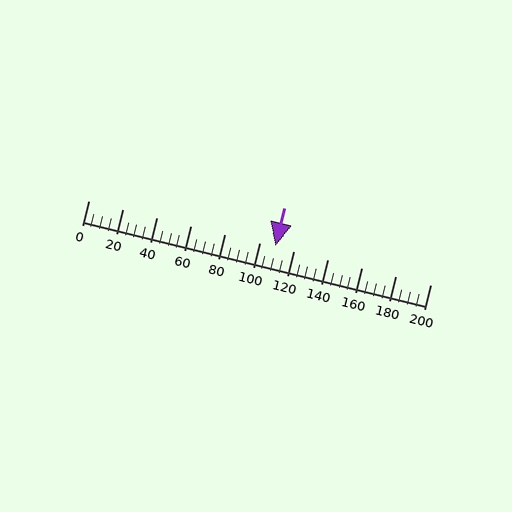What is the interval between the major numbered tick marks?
The major tick marks are spaced 20 units apart.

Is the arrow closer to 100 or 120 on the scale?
The arrow is closer to 100.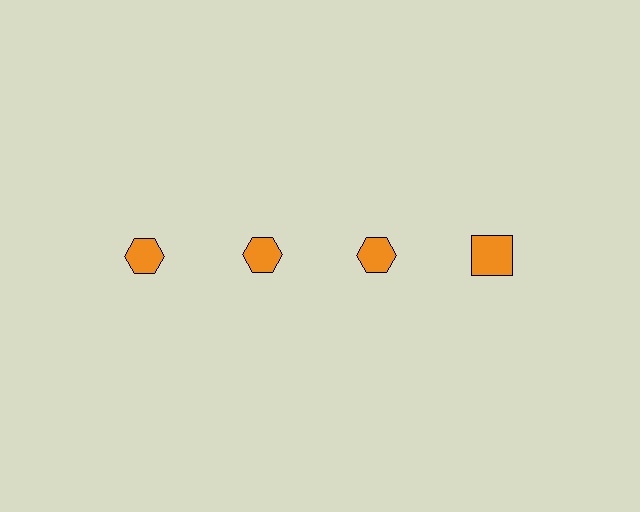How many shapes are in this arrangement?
There are 4 shapes arranged in a grid pattern.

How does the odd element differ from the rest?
It has a different shape: square instead of hexagon.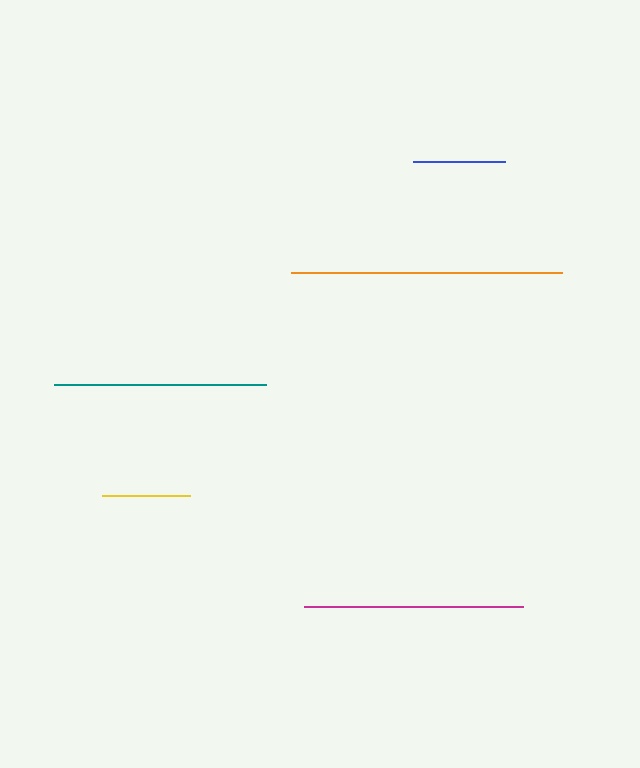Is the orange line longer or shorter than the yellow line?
The orange line is longer than the yellow line.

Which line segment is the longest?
The orange line is the longest at approximately 271 pixels.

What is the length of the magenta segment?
The magenta segment is approximately 219 pixels long.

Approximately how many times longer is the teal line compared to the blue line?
The teal line is approximately 2.3 times the length of the blue line.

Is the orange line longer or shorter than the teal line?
The orange line is longer than the teal line.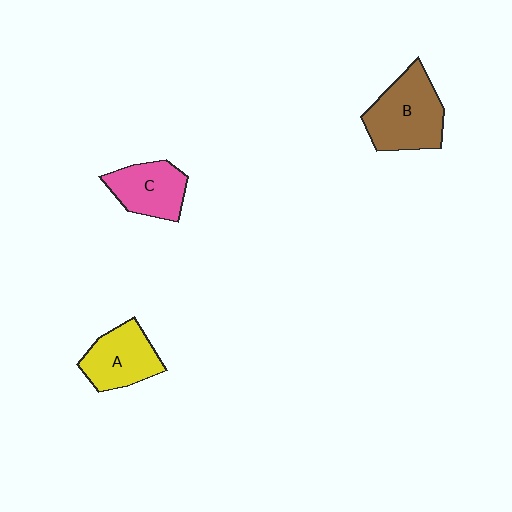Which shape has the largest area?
Shape B (brown).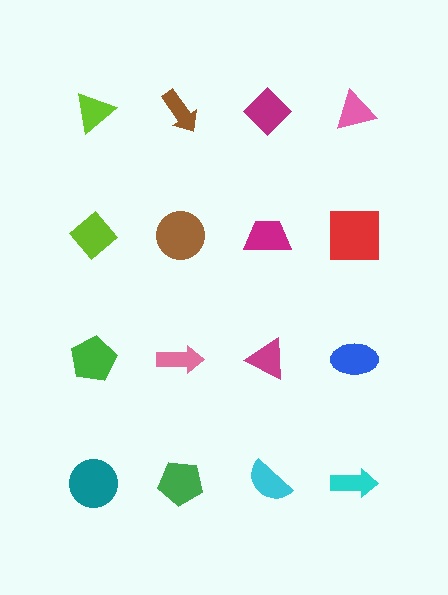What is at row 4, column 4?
A cyan arrow.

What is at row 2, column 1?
A lime diamond.